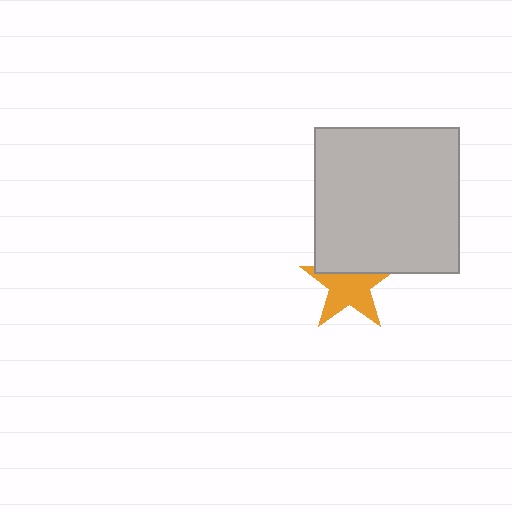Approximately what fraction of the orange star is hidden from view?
Roughly 33% of the orange star is hidden behind the light gray square.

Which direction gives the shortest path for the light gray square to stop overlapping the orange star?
Moving up gives the shortest separation.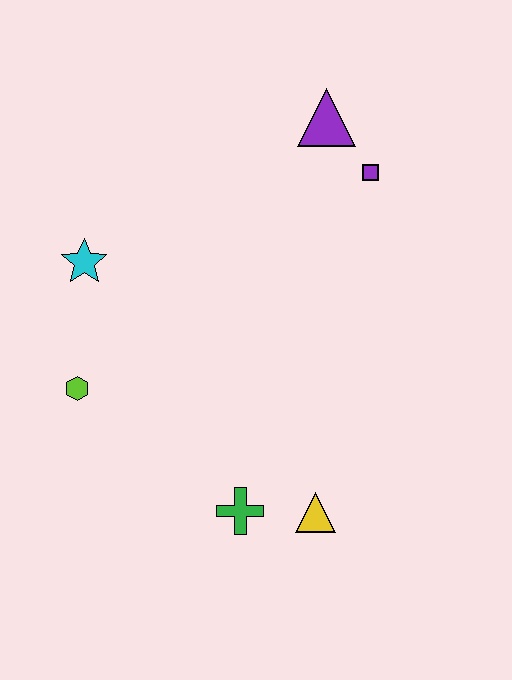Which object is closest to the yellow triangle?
The green cross is closest to the yellow triangle.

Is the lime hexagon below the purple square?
Yes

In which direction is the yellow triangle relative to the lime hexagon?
The yellow triangle is to the right of the lime hexagon.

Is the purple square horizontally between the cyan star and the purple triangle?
No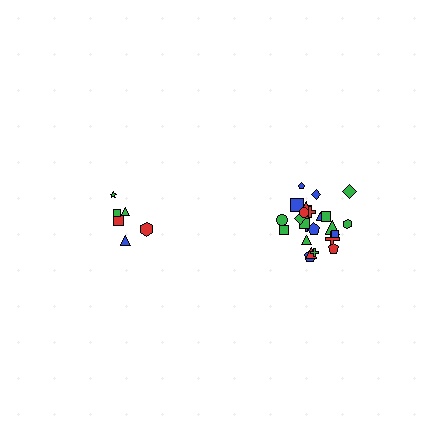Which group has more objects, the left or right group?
The right group.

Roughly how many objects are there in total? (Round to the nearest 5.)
Roughly 30 objects in total.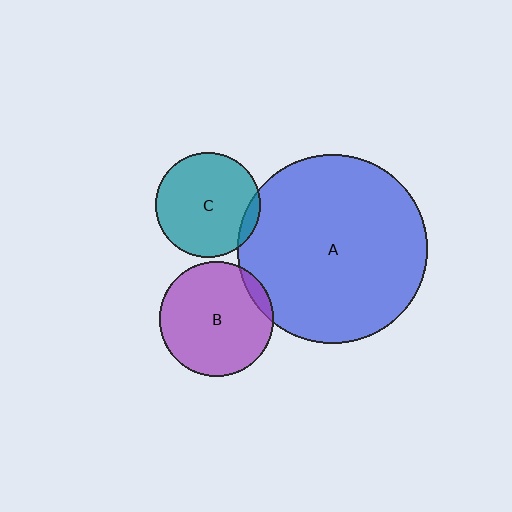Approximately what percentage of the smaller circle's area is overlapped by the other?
Approximately 5%.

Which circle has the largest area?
Circle A (blue).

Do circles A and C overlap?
Yes.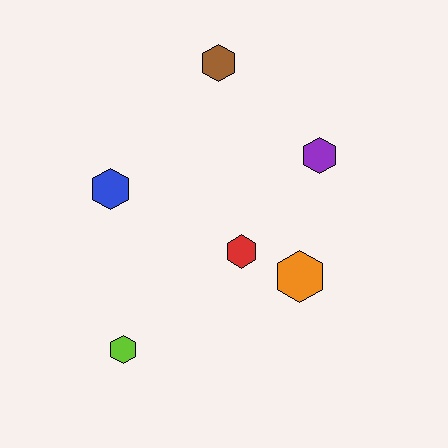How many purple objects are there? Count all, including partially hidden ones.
There is 1 purple object.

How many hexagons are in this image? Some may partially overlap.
There are 6 hexagons.